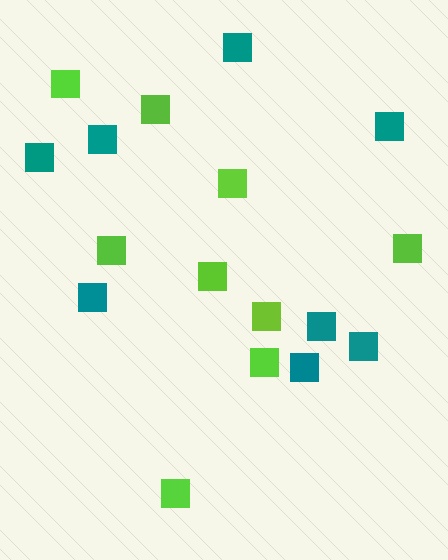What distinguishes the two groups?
There are 2 groups: one group of lime squares (9) and one group of teal squares (8).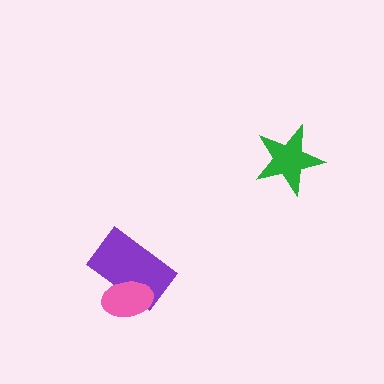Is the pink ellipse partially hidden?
No, no other shape covers it.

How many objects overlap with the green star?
0 objects overlap with the green star.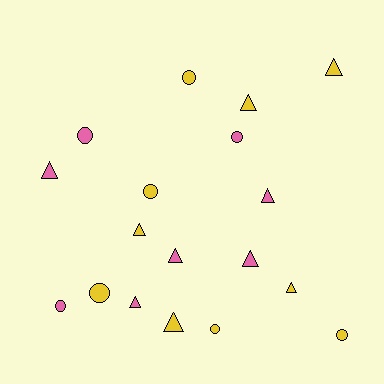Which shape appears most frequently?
Triangle, with 10 objects.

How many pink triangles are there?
There are 5 pink triangles.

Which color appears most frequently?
Yellow, with 10 objects.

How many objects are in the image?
There are 18 objects.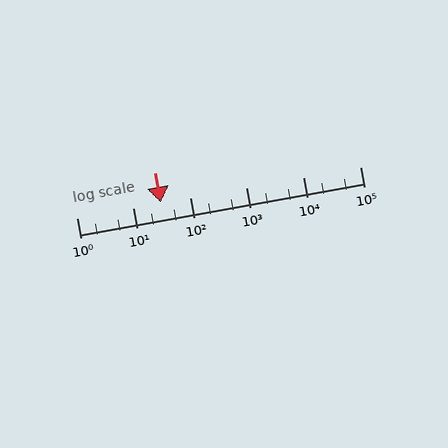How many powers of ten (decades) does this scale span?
The scale spans 5 decades, from 1 to 100000.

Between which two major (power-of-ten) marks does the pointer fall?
The pointer is between 10 and 100.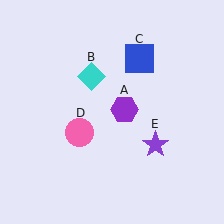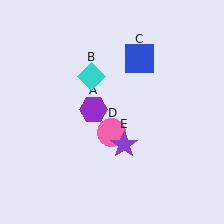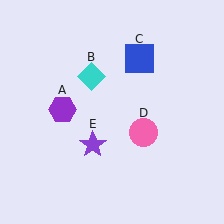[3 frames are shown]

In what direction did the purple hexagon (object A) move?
The purple hexagon (object A) moved left.